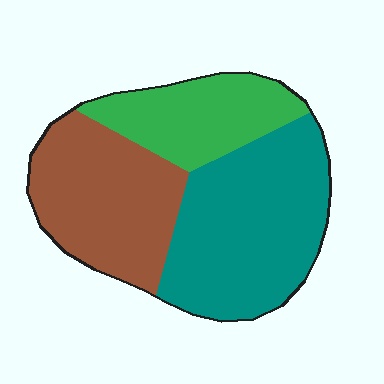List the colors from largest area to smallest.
From largest to smallest: teal, brown, green.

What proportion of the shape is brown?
Brown takes up between a quarter and a half of the shape.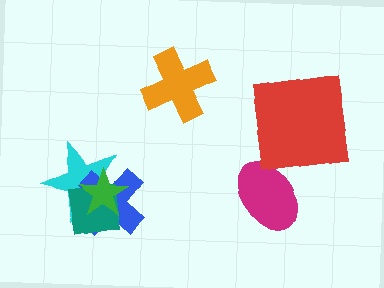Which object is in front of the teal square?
The green star is in front of the teal square.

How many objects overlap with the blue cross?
3 objects overlap with the blue cross.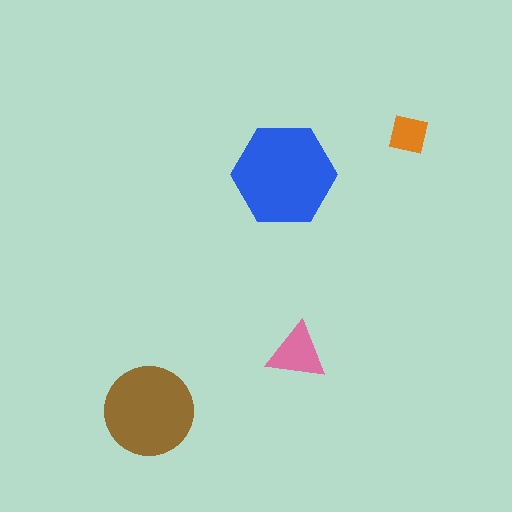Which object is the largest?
The blue hexagon.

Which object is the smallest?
The orange square.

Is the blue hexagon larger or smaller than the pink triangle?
Larger.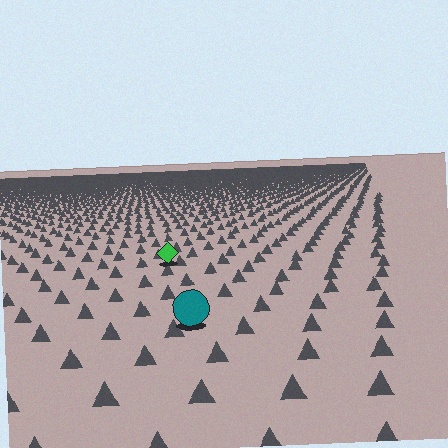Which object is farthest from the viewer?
The green diamond is farthest from the viewer. It appears smaller and the ground texture around it is denser.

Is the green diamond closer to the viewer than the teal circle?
No. The teal circle is closer — you can tell from the texture gradient: the ground texture is coarser near it.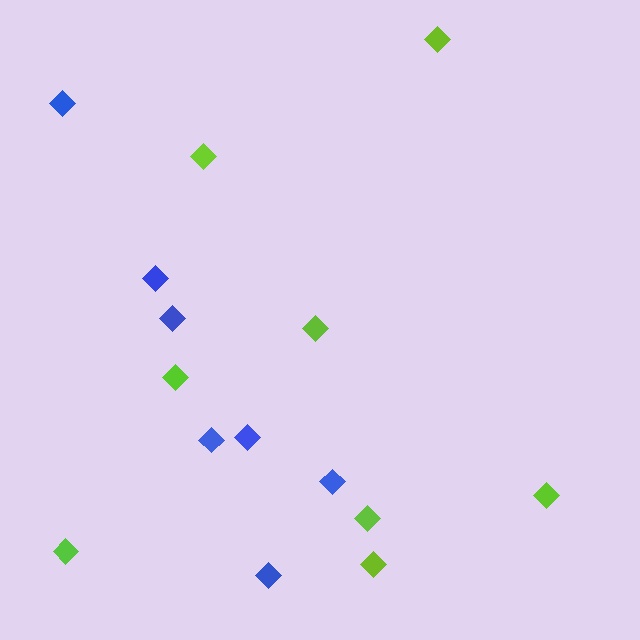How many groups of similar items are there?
There are 2 groups: one group of lime diamonds (8) and one group of blue diamonds (7).